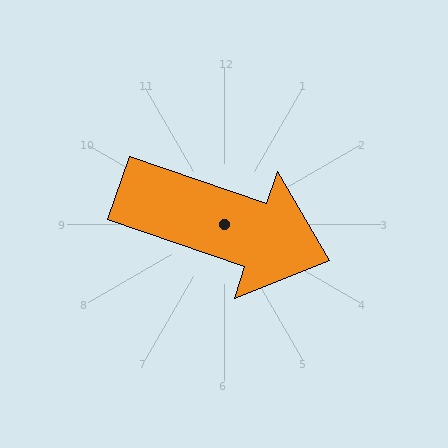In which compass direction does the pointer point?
East.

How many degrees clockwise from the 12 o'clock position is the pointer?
Approximately 109 degrees.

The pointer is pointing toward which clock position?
Roughly 4 o'clock.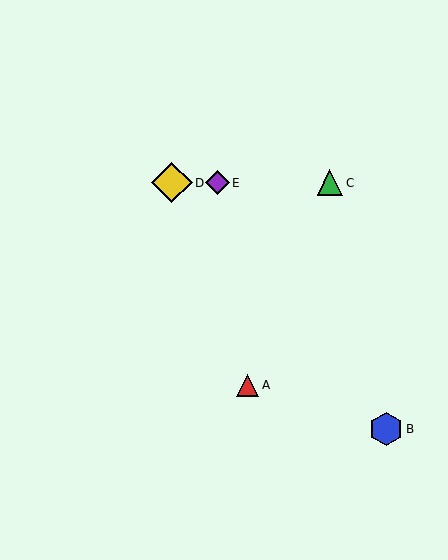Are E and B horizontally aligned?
No, E is at y≈183 and B is at y≈429.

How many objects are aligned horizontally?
3 objects (C, D, E) are aligned horizontally.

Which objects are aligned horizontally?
Objects C, D, E are aligned horizontally.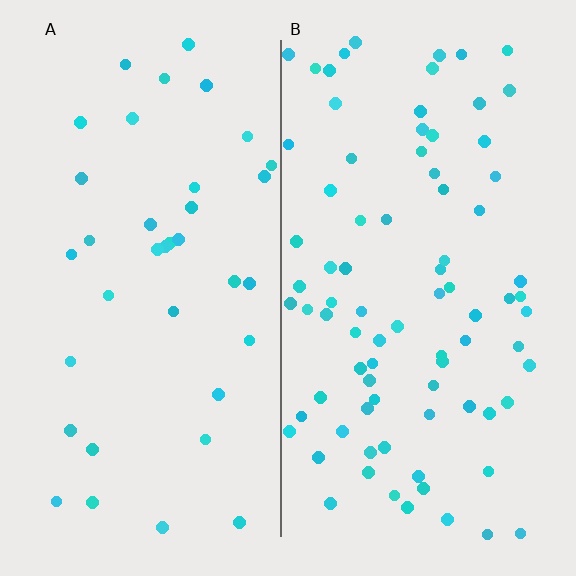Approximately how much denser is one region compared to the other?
Approximately 2.2× — region B over region A.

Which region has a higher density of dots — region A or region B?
B (the right).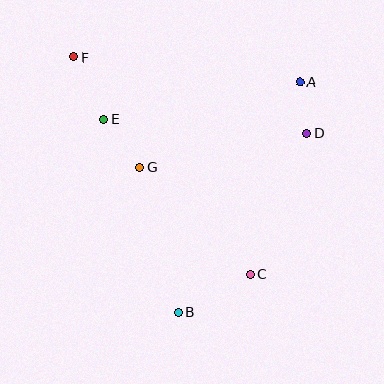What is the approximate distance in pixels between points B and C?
The distance between B and C is approximately 80 pixels.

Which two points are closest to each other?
Points A and D are closest to each other.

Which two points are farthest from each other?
Points C and F are farthest from each other.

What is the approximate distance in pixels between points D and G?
The distance between D and G is approximately 171 pixels.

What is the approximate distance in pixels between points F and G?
The distance between F and G is approximately 128 pixels.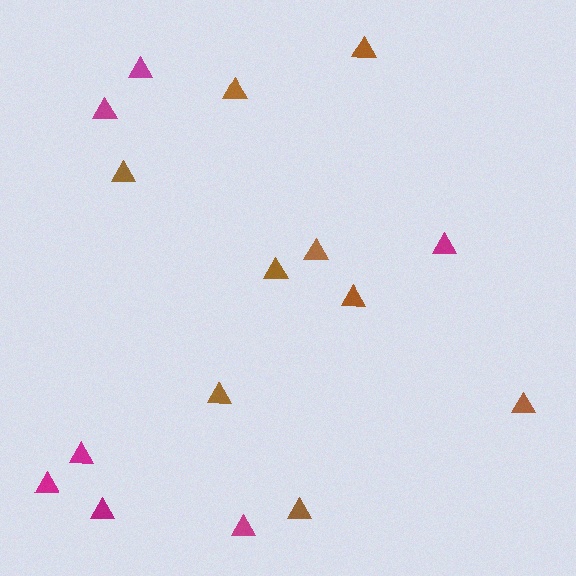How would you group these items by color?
There are 2 groups: one group of brown triangles (9) and one group of magenta triangles (7).